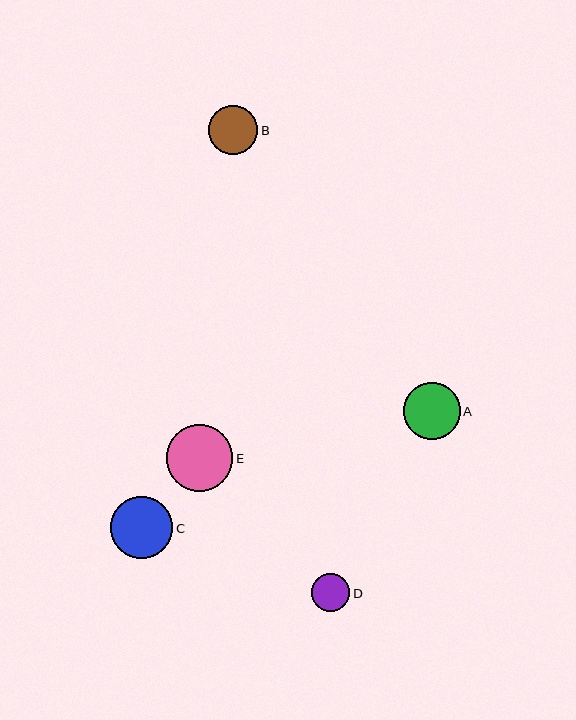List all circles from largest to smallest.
From largest to smallest: E, C, A, B, D.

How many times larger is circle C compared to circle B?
Circle C is approximately 1.3 times the size of circle B.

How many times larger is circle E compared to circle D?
Circle E is approximately 1.7 times the size of circle D.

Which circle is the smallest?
Circle D is the smallest with a size of approximately 38 pixels.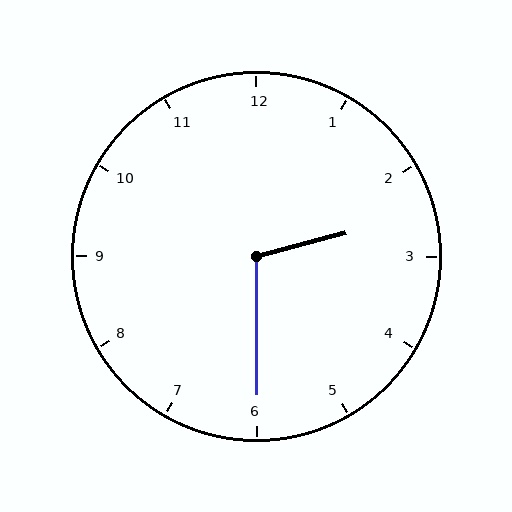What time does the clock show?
2:30.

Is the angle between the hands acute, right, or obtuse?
It is obtuse.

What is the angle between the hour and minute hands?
Approximately 105 degrees.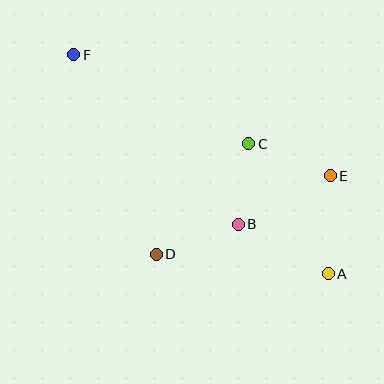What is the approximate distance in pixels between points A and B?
The distance between A and B is approximately 103 pixels.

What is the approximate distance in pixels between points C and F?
The distance between C and F is approximately 196 pixels.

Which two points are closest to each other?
Points B and C are closest to each other.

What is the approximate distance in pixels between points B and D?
The distance between B and D is approximately 87 pixels.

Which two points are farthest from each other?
Points A and F are farthest from each other.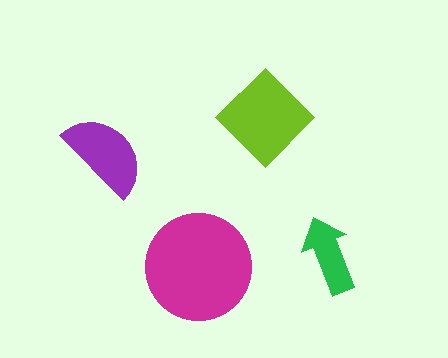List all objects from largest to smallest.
The magenta circle, the lime diamond, the purple semicircle, the green arrow.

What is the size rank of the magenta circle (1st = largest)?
1st.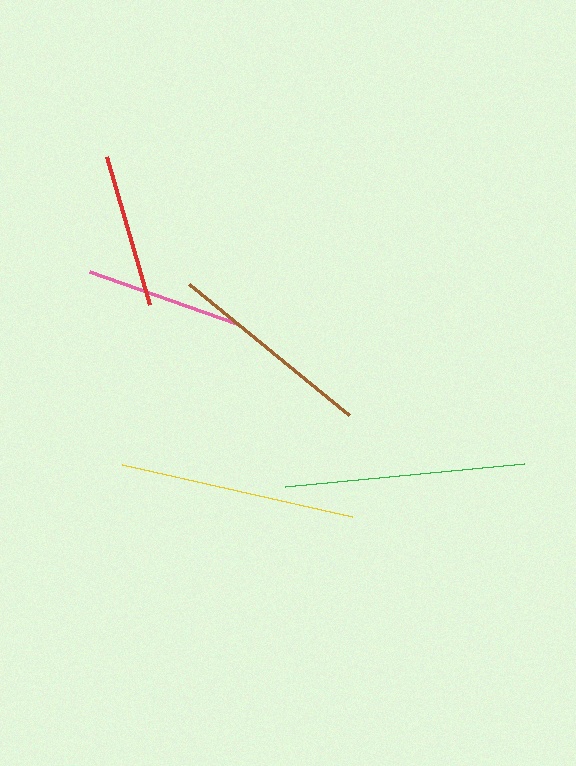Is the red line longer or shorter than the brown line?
The brown line is longer than the red line.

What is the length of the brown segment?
The brown segment is approximately 207 pixels long.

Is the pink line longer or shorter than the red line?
The pink line is longer than the red line.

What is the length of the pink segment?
The pink segment is approximately 156 pixels long.